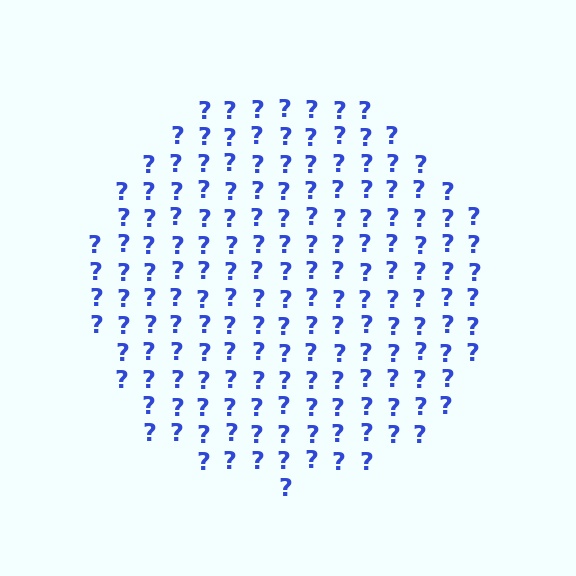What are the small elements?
The small elements are question marks.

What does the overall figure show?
The overall figure shows a circle.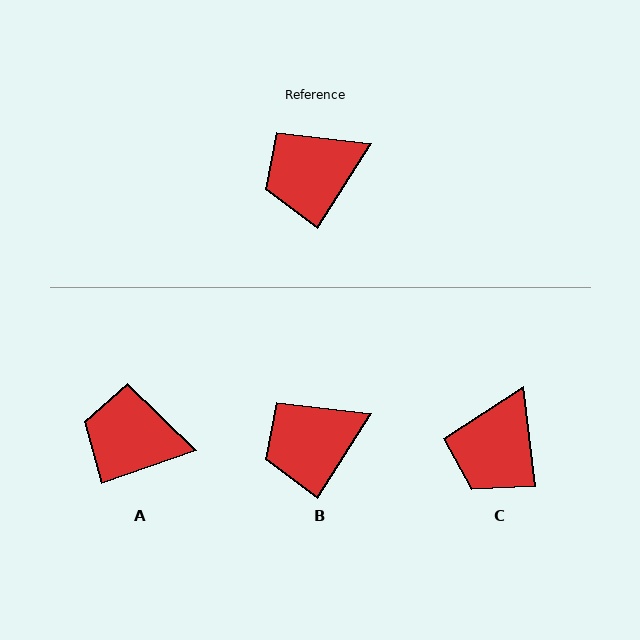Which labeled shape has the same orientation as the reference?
B.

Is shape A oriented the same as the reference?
No, it is off by about 38 degrees.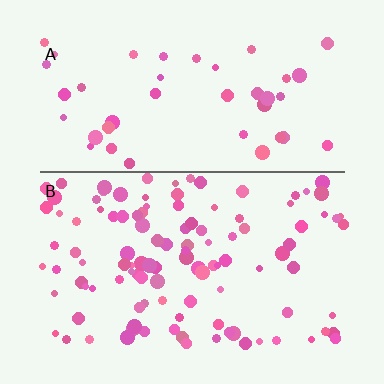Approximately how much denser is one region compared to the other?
Approximately 2.5× — region B over region A.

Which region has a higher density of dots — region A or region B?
B (the bottom).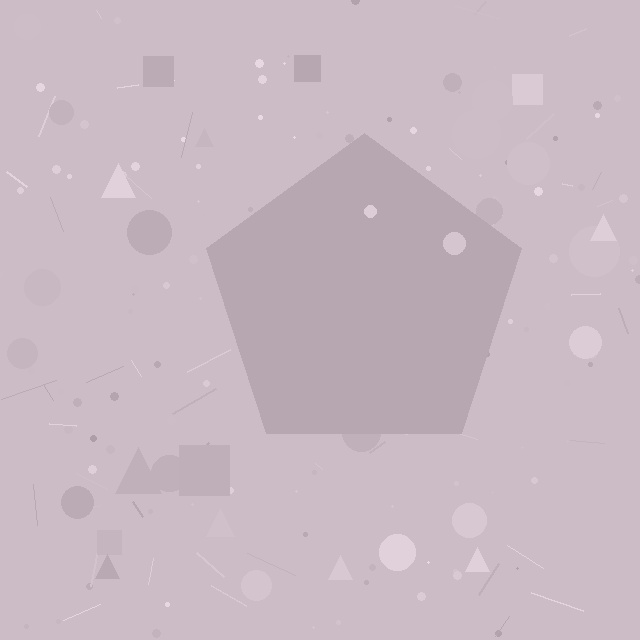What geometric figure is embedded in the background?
A pentagon is embedded in the background.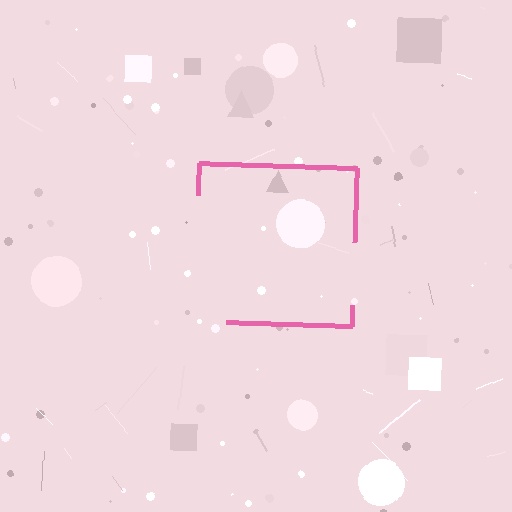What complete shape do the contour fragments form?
The contour fragments form a square.